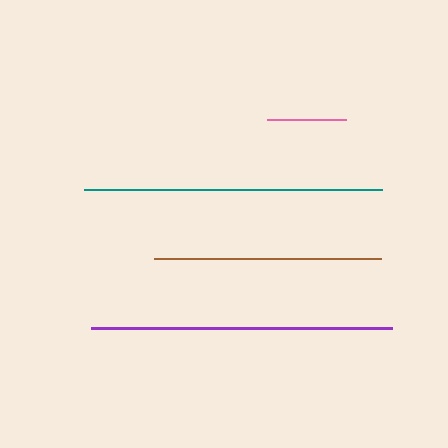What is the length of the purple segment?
The purple segment is approximately 301 pixels long.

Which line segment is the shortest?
The pink line is the shortest at approximately 79 pixels.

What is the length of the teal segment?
The teal segment is approximately 298 pixels long.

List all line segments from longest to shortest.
From longest to shortest: purple, teal, brown, pink.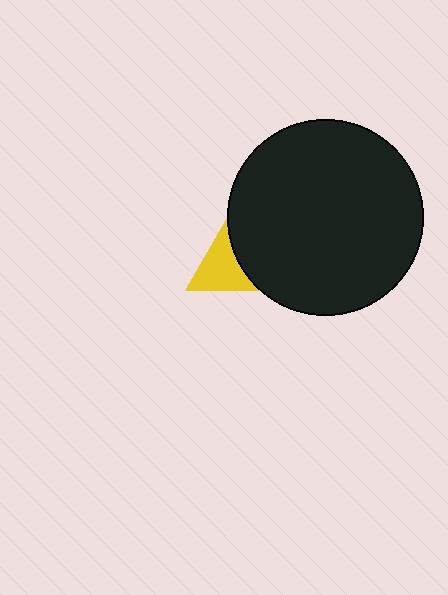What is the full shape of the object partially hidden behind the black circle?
The partially hidden object is a yellow triangle.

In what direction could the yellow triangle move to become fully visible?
The yellow triangle could move left. That would shift it out from behind the black circle entirely.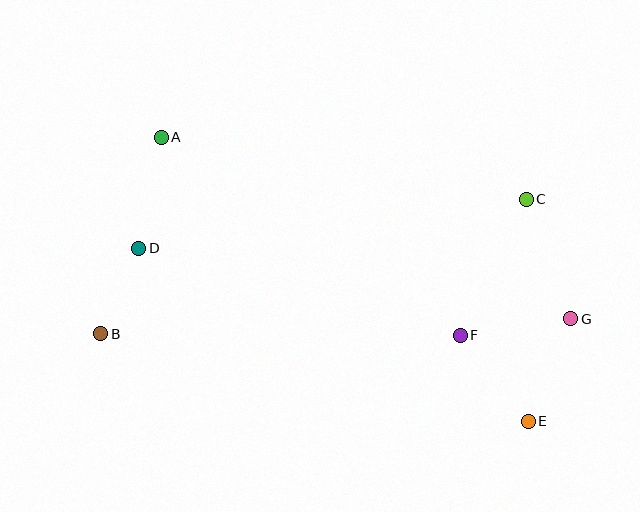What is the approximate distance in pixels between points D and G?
The distance between D and G is approximately 437 pixels.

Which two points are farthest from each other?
Points B and G are farthest from each other.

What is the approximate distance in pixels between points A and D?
The distance between A and D is approximately 113 pixels.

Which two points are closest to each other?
Points B and D are closest to each other.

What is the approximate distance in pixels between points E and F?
The distance between E and F is approximately 110 pixels.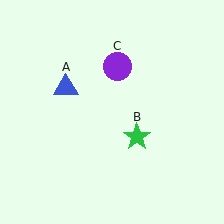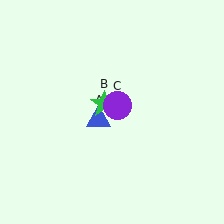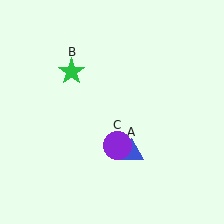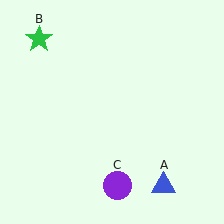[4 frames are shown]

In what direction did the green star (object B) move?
The green star (object B) moved up and to the left.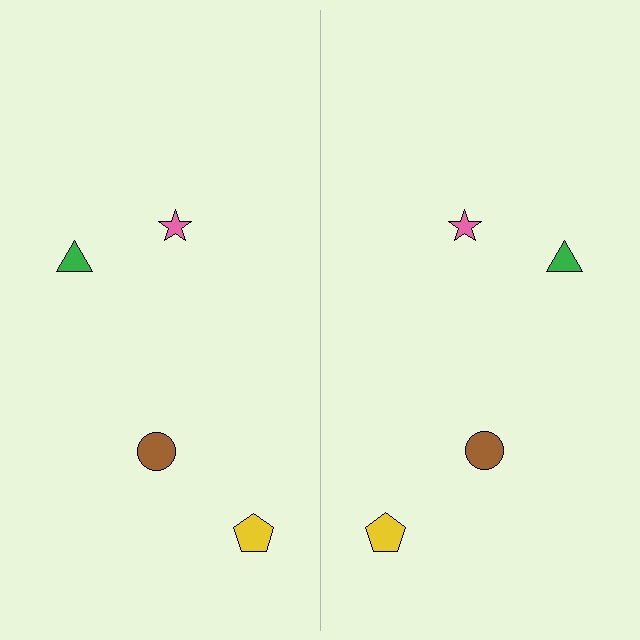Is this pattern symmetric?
Yes, this pattern has bilateral (reflection) symmetry.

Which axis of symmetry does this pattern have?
The pattern has a vertical axis of symmetry running through the center of the image.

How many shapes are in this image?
There are 8 shapes in this image.